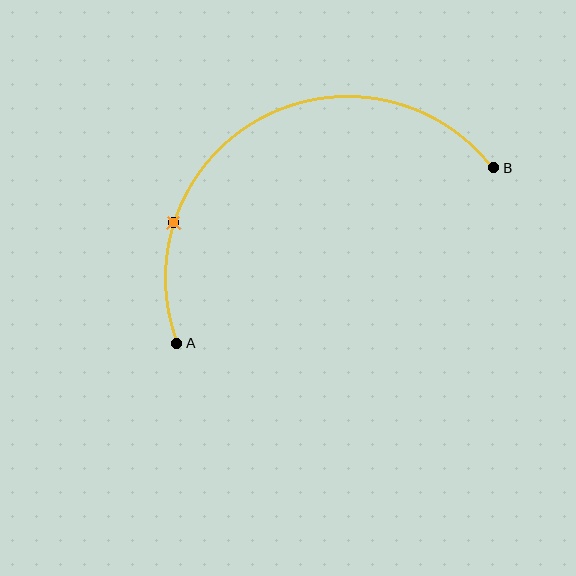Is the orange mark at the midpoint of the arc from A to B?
No. The orange mark lies on the arc but is closer to endpoint A. The arc midpoint would be at the point on the curve equidistant along the arc from both A and B.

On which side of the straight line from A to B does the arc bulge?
The arc bulges above the straight line connecting A and B.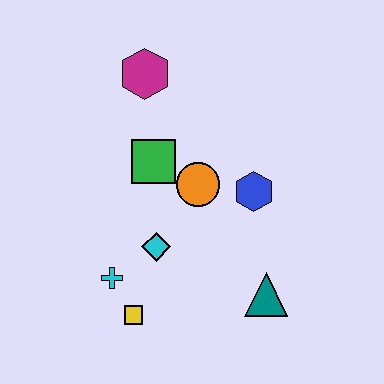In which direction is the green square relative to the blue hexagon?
The green square is to the left of the blue hexagon.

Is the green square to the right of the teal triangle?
No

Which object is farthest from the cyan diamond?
The magenta hexagon is farthest from the cyan diamond.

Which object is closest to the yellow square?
The cyan cross is closest to the yellow square.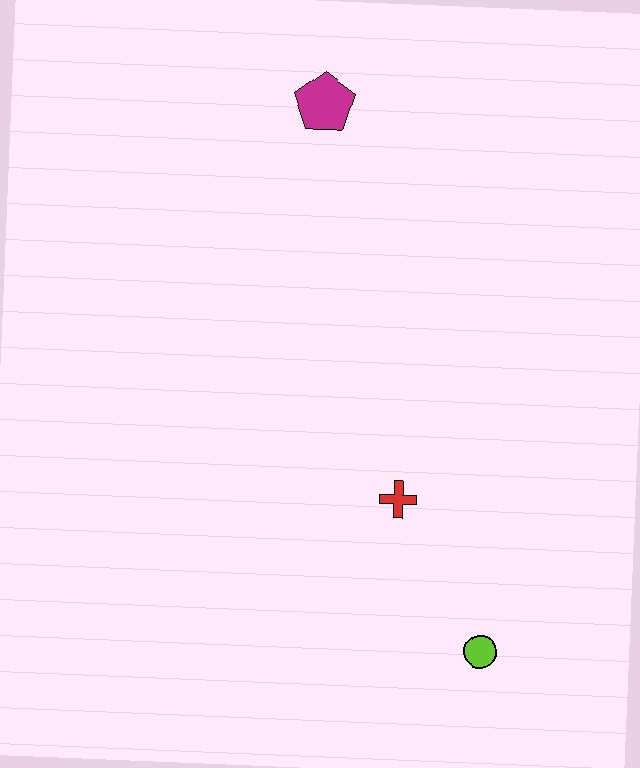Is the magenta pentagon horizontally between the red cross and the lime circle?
No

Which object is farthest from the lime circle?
The magenta pentagon is farthest from the lime circle.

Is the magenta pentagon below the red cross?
No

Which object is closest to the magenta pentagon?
The red cross is closest to the magenta pentagon.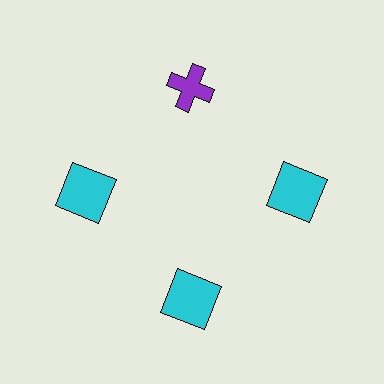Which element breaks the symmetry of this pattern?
The purple cross at roughly the 12 o'clock position breaks the symmetry. All other shapes are cyan squares.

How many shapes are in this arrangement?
There are 4 shapes arranged in a ring pattern.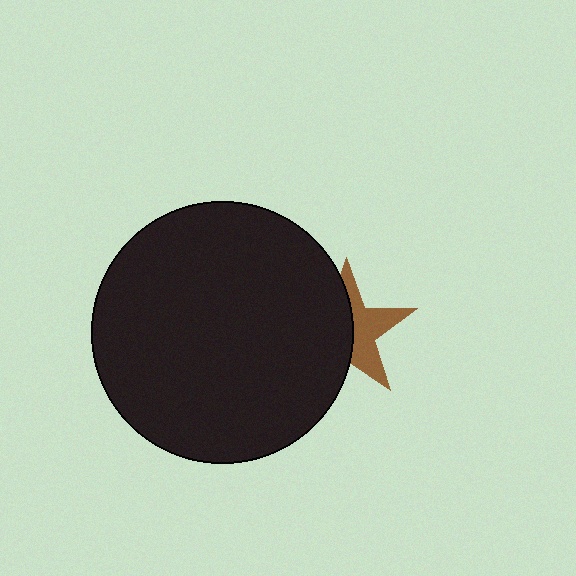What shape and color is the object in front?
The object in front is a black circle.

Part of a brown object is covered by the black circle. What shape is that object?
It is a star.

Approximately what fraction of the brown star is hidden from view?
Roughly 54% of the brown star is hidden behind the black circle.